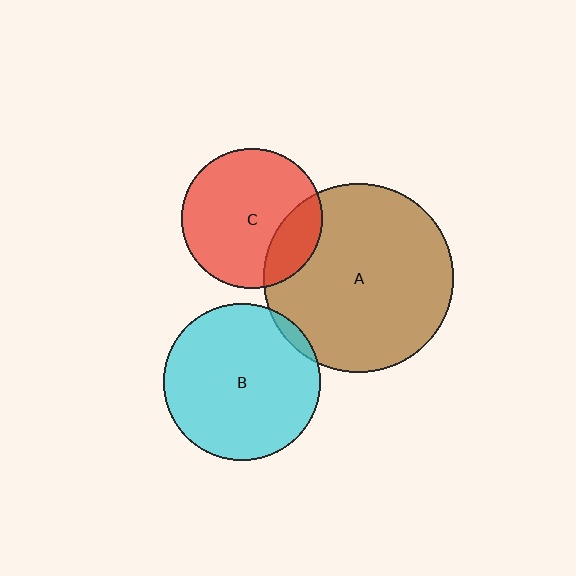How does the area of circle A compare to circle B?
Approximately 1.5 times.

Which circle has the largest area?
Circle A (brown).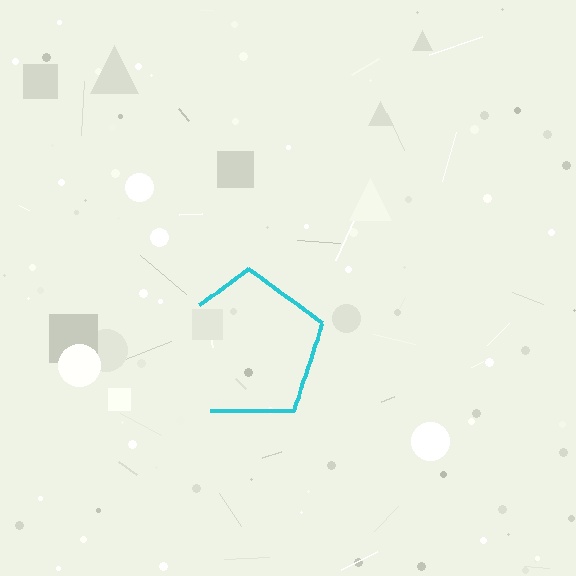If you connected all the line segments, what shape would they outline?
They would outline a pentagon.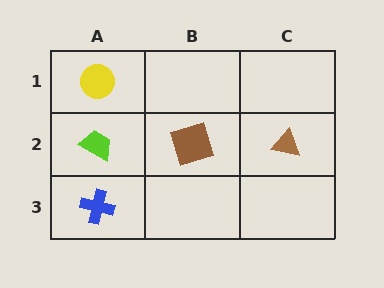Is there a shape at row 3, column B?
No, that cell is empty.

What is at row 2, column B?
A brown square.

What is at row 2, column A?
A lime trapezoid.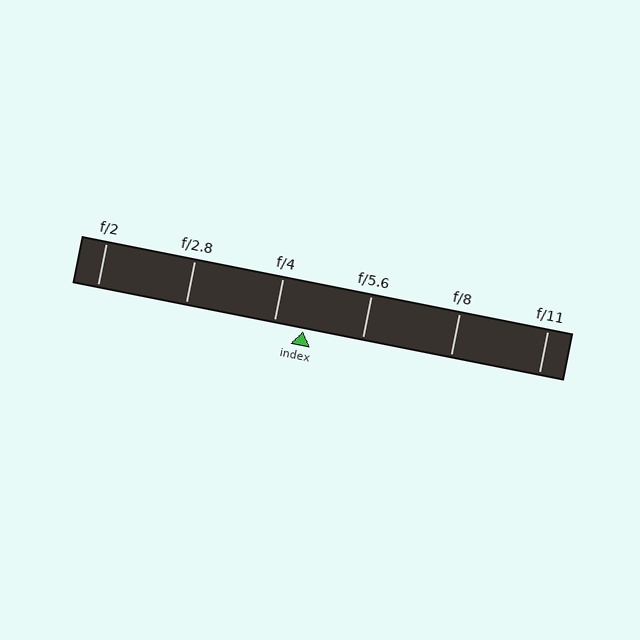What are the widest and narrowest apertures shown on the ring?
The widest aperture shown is f/2 and the narrowest is f/11.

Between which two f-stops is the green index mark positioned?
The index mark is between f/4 and f/5.6.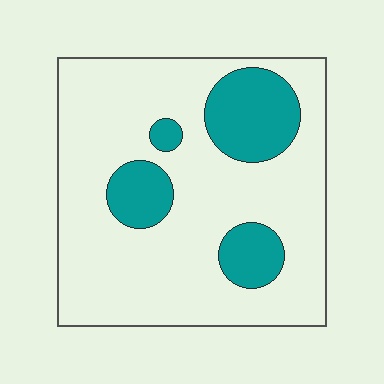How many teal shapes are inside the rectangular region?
4.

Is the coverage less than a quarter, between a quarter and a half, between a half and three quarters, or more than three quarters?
Less than a quarter.